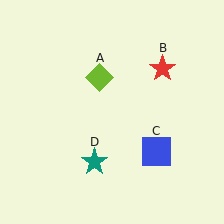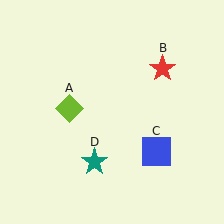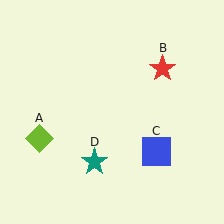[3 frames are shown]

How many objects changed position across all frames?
1 object changed position: lime diamond (object A).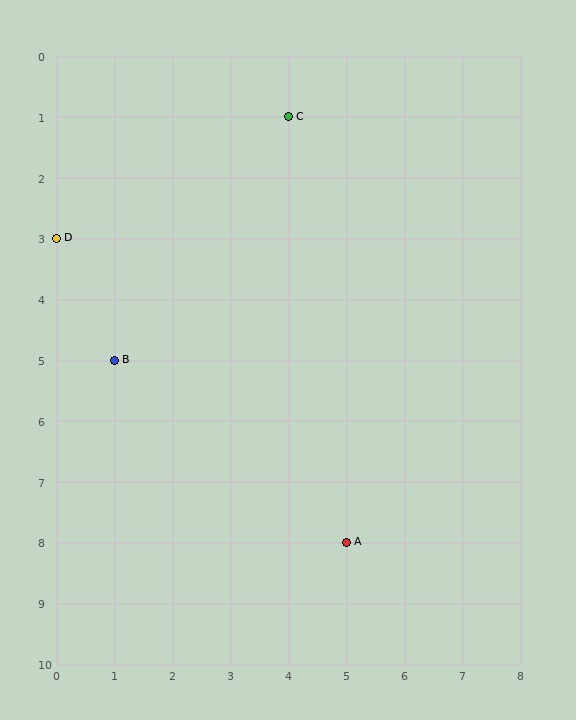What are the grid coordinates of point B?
Point B is at grid coordinates (1, 5).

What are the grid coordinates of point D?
Point D is at grid coordinates (0, 3).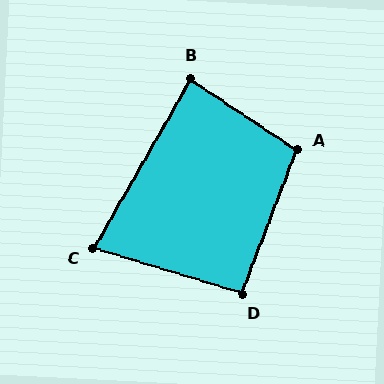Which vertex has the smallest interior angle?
C, at approximately 77 degrees.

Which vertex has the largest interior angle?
A, at approximately 103 degrees.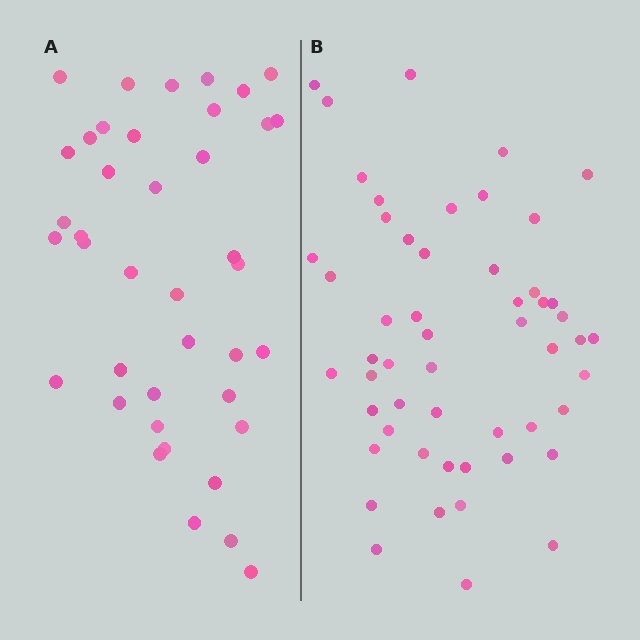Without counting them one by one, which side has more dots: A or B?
Region B (the right region) has more dots.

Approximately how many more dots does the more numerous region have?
Region B has approximately 15 more dots than region A.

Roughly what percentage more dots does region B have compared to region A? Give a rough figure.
About 30% more.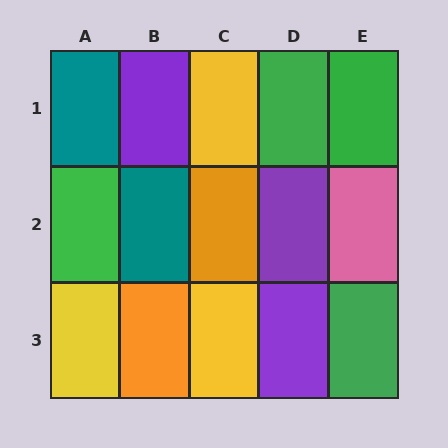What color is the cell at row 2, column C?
Orange.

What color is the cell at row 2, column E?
Pink.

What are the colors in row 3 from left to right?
Yellow, orange, yellow, purple, green.